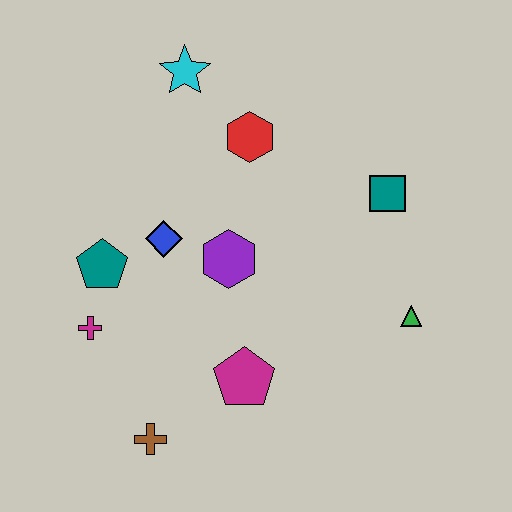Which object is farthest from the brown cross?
The cyan star is farthest from the brown cross.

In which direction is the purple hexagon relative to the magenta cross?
The purple hexagon is to the right of the magenta cross.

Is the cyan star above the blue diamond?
Yes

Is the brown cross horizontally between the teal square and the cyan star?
No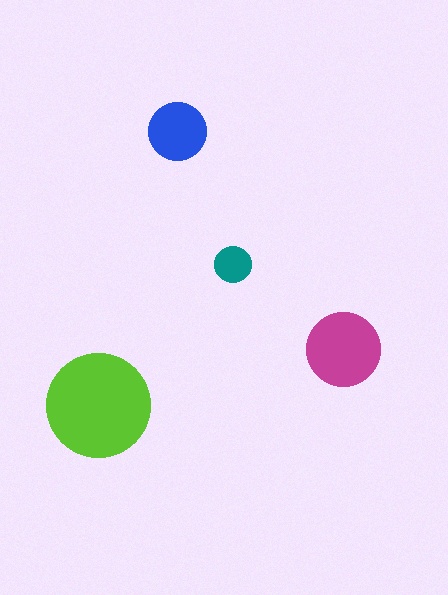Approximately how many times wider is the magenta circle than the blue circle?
About 1.5 times wider.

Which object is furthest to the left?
The lime circle is leftmost.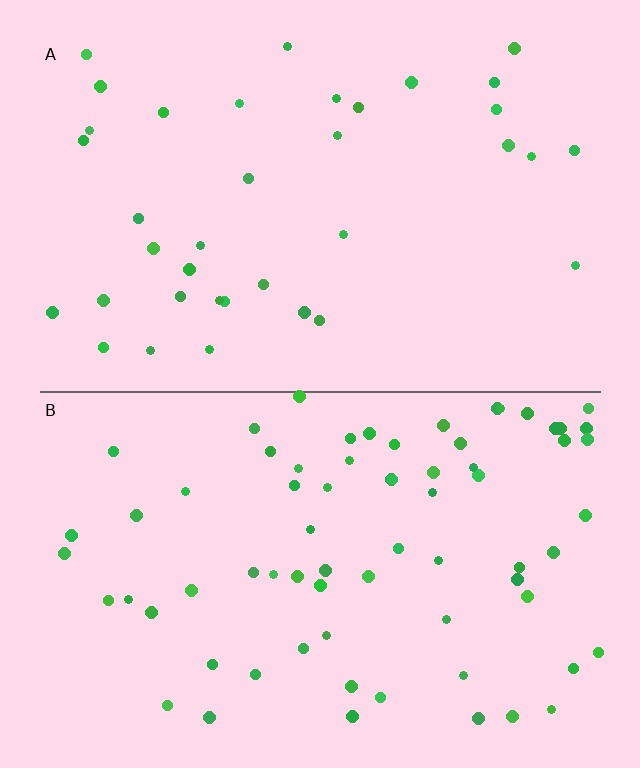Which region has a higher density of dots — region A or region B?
B (the bottom).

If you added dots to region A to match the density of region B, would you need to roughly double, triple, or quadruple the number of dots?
Approximately double.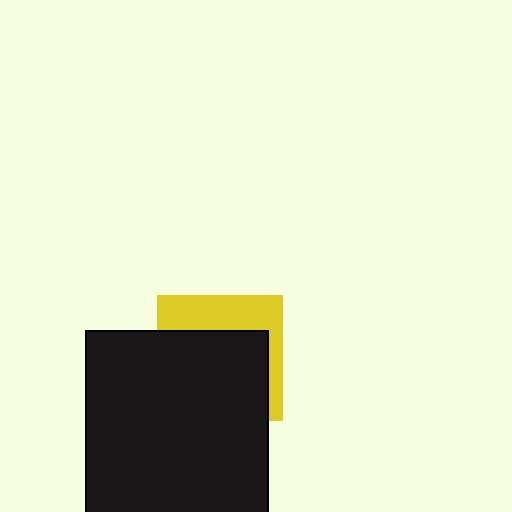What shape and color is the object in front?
The object in front is a black rectangle.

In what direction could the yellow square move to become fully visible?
The yellow square could move up. That would shift it out from behind the black rectangle entirely.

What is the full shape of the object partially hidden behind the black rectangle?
The partially hidden object is a yellow square.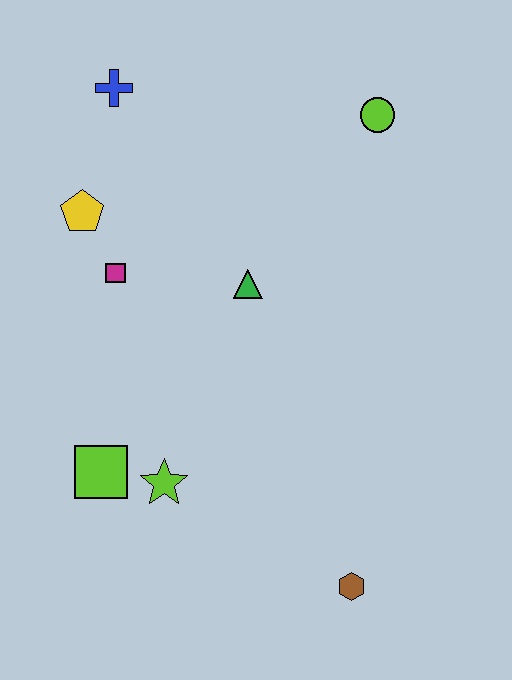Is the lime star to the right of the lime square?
Yes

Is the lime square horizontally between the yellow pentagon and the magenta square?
Yes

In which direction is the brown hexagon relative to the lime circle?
The brown hexagon is below the lime circle.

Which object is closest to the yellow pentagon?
The magenta square is closest to the yellow pentagon.